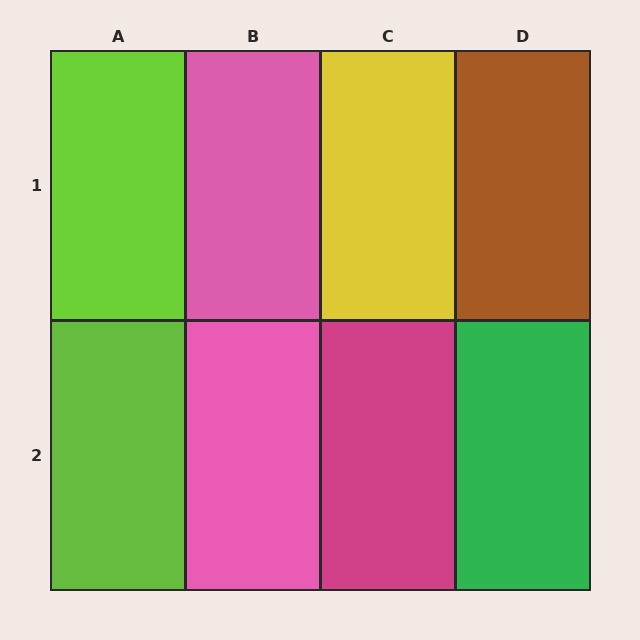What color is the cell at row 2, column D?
Green.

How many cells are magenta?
1 cell is magenta.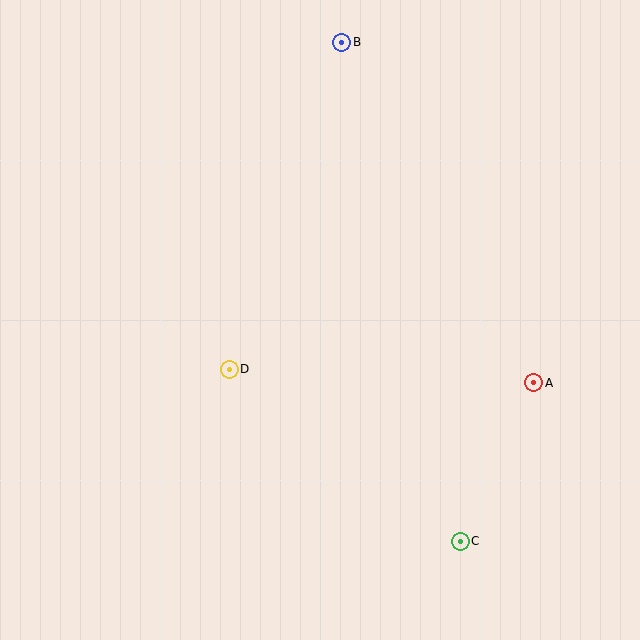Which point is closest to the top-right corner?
Point B is closest to the top-right corner.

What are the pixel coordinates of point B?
Point B is at (342, 42).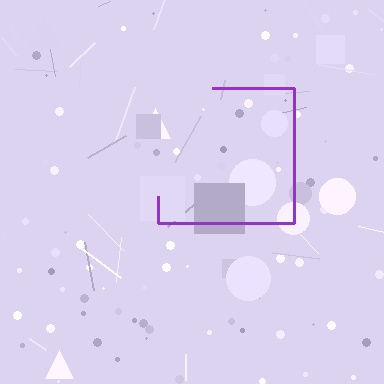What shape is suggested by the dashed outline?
The dashed outline suggests a square.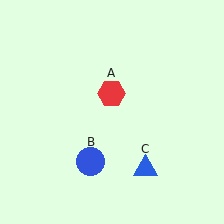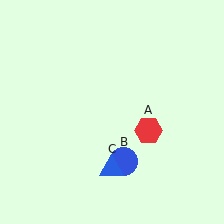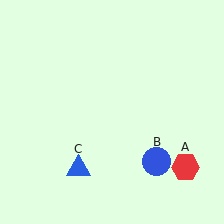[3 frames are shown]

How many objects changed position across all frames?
3 objects changed position: red hexagon (object A), blue circle (object B), blue triangle (object C).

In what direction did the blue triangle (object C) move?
The blue triangle (object C) moved left.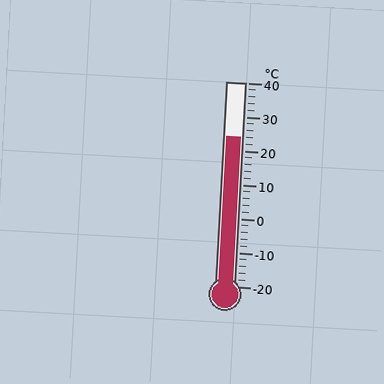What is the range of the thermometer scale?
The thermometer scale ranges from -20°C to 40°C.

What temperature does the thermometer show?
The thermometer shows approximately 24°C.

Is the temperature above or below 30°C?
The temperature is below 30°C.